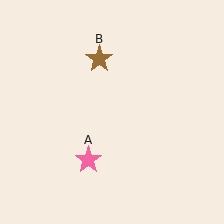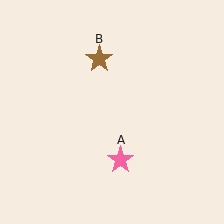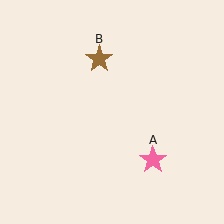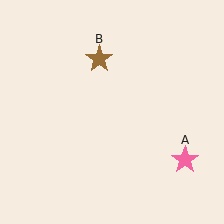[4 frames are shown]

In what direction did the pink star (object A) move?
The pink star (object A) moved right.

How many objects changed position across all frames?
1 object changed position: pink star (object A).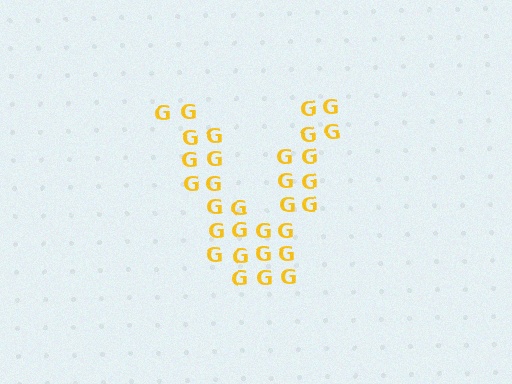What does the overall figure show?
The overall figure shows the letter V.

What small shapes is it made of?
It is made of small letter G's.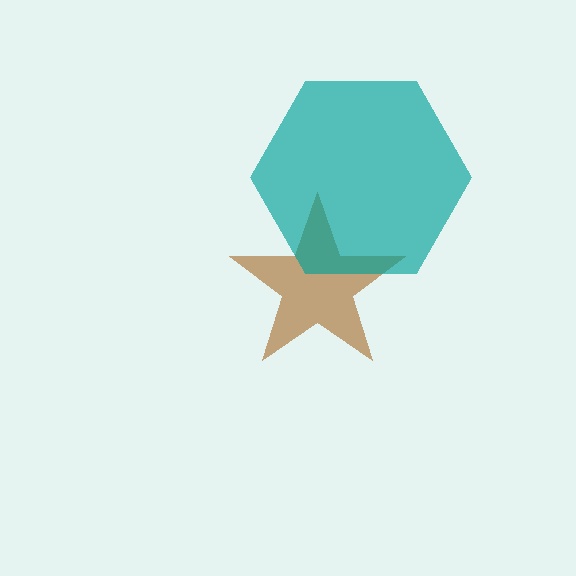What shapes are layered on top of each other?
The layered shapes are: a brown star, a teal hexagon.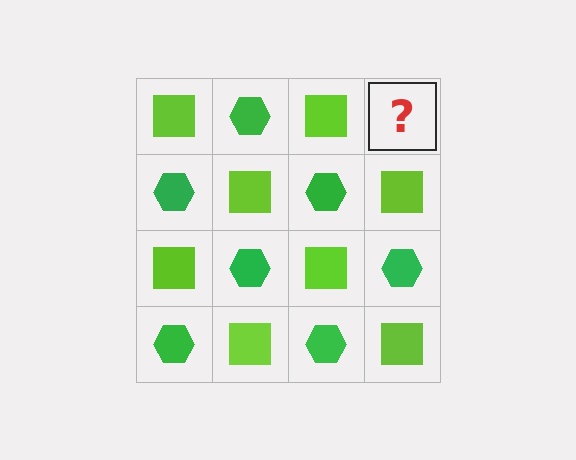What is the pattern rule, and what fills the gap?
The rule is that it alternates lime square and green hexagon in a checkerboard pattern. The gap should be filled with a green hexagon.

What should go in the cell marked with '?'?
The missing cell should contain a green hexagon.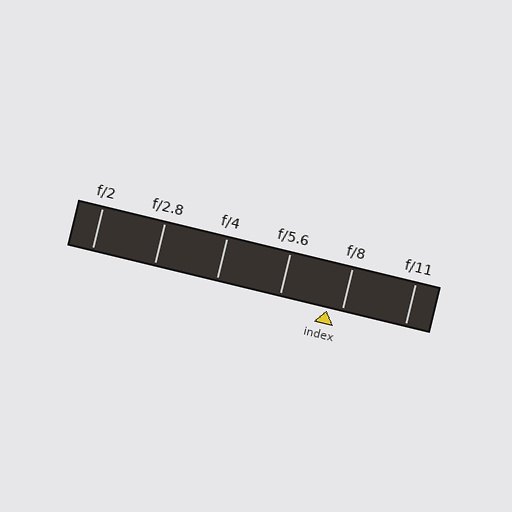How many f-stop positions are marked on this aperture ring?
There are 6 f-stop positions marked.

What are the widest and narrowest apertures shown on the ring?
The widest aperture shown is f/2 and the narrowest is f/11.